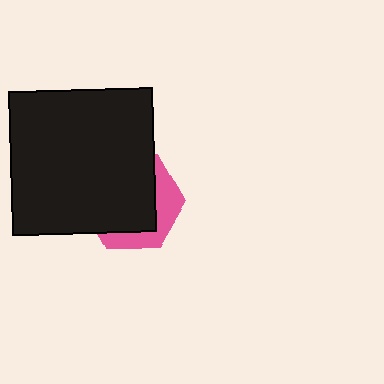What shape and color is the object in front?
The object in front is a black square.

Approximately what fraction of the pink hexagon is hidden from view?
Roughly 68% of the pink hexagon is hidden behind the black square.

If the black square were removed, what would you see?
You would see the complete pink hexagon.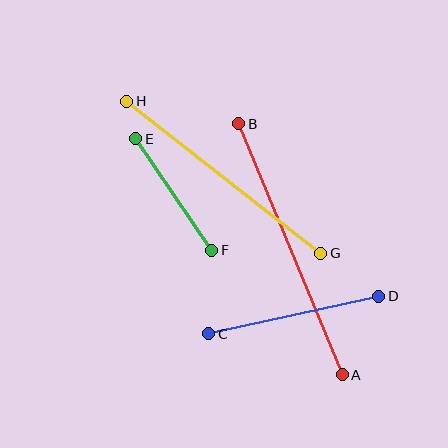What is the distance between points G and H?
The distance is approximately 246 pixels.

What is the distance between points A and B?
The distance is approximately 271 pixels.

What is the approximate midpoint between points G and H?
The midpoint is at approximately (224, 177) pixels.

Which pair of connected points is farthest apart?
Points A and B are farthest apart.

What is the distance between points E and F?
The distance is approximately 135 pixels.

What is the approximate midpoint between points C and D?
The midpoint is at approximately (294, 315) pixels.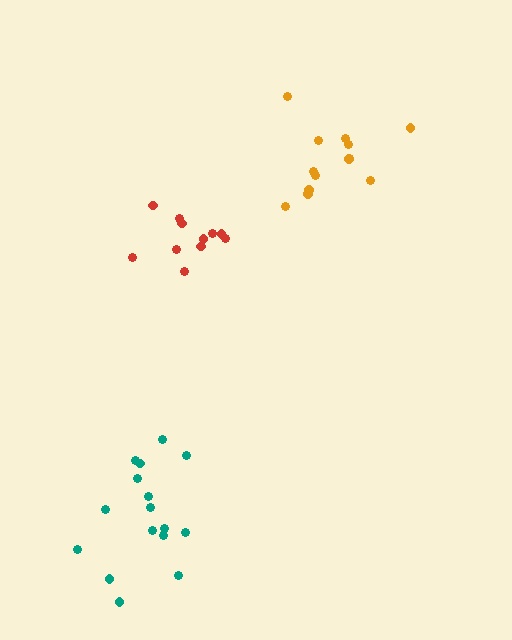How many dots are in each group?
Group 1: 16 dots, Group 2: 11 dots, Group 3: 13 dots (40 total).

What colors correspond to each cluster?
The clusters are colored: teal, red, orange.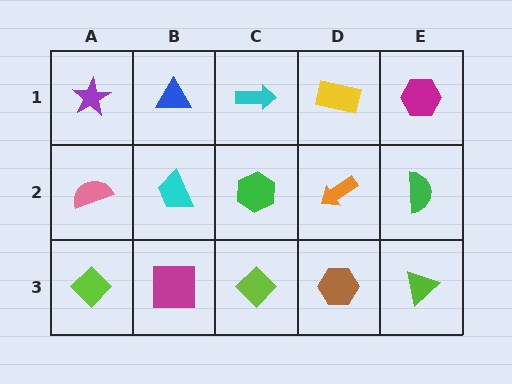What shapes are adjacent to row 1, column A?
A pink semicircle (row 2, column A), a blue triangle (row 1, column B).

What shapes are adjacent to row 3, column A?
A pink semicircle (row 2, column A), a magenta square (row 3, column B).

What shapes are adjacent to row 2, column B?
A blue triangle (row 1, column B), a magenta square (row 3, column B), a pink semicircle (row 2, column A), a green hexagon (row 2, column C).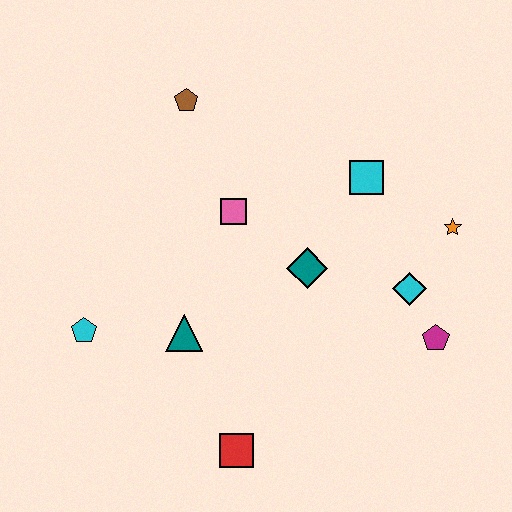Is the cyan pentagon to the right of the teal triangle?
No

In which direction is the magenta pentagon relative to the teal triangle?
The magenta pentagon is to the right of the teal triangle.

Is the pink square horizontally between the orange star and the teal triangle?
Yes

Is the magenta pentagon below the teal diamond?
Yes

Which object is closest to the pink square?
The teal diamond is closest to the pink square.